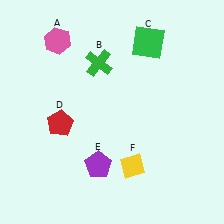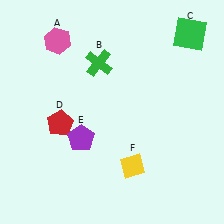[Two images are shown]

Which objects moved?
The objects that moved are: the green square (C), the purple pentagon (E).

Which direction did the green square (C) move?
The green square (C) moved right.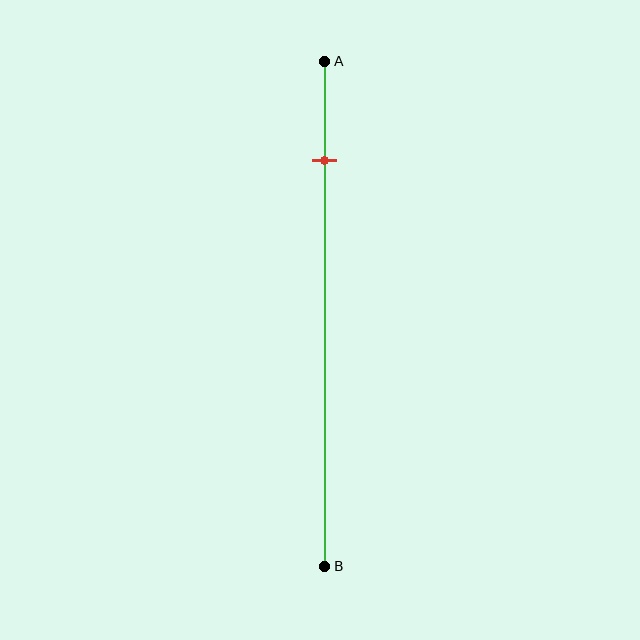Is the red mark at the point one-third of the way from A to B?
No, the mark is at about 20% from A, not at the 33% one-third point.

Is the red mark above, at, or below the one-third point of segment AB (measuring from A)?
The red mark is above the one-third point of segment AB.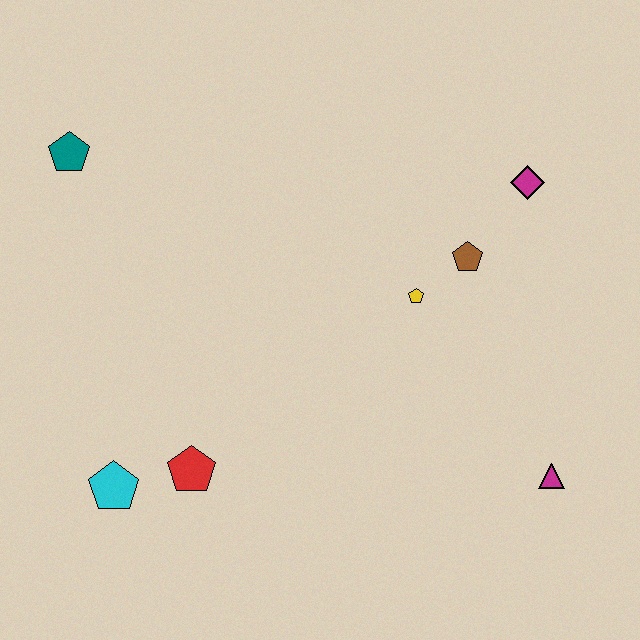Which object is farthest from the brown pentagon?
The cyan pentagon is farthest from the brown pentagon.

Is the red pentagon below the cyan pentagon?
No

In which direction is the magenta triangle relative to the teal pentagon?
The magenta triangle is to the right of the teal pentagon.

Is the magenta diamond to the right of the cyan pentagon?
Yes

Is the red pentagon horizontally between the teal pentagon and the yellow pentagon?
Yes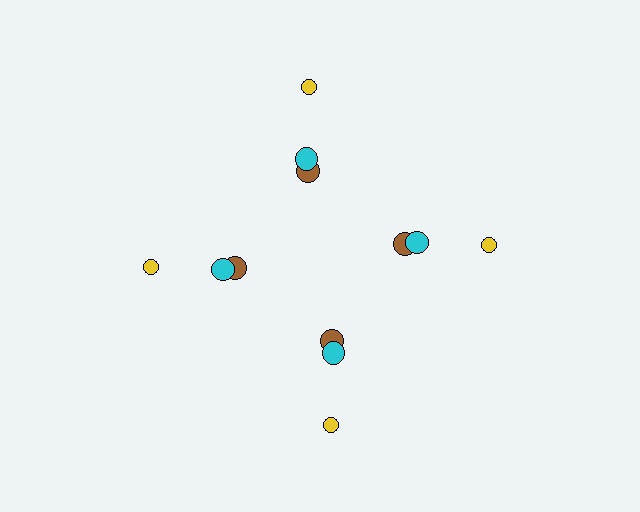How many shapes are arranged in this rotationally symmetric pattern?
There are 12 shapes, arranged in 4 groups of 3.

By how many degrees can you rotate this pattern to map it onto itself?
The pattern maps onto itself every 90 degrees of rotation.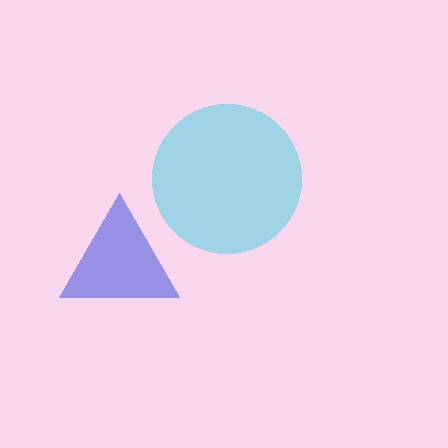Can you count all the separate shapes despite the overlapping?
Yes, there are 2 separate shapes.